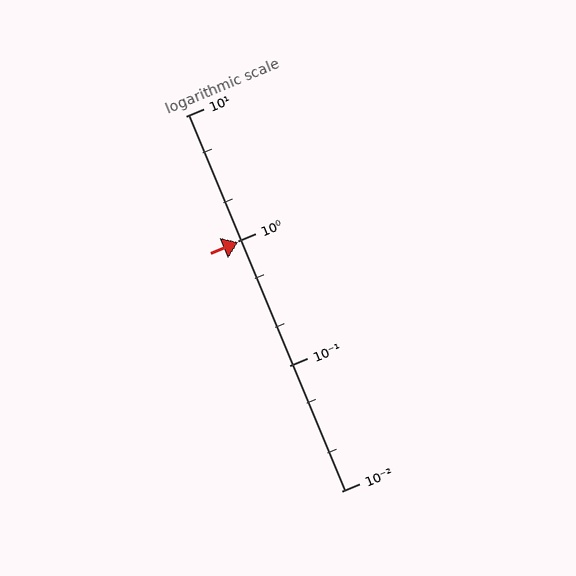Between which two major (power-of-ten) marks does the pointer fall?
The pointer is between 0.1 and 1.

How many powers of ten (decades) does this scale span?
The scale spans 3 decades, from 0.01 to 10.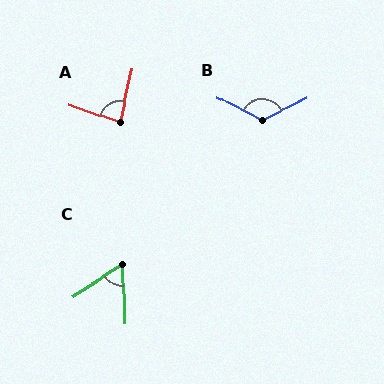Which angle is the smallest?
C, at approximately 59 degrees.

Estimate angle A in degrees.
Approximately 83 degrees.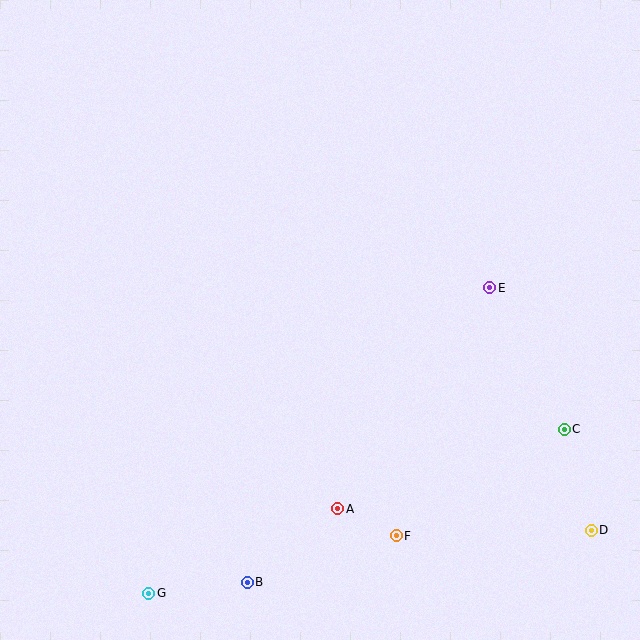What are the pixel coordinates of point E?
Point E is at (490, 288).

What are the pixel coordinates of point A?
Point A is at (338, 509).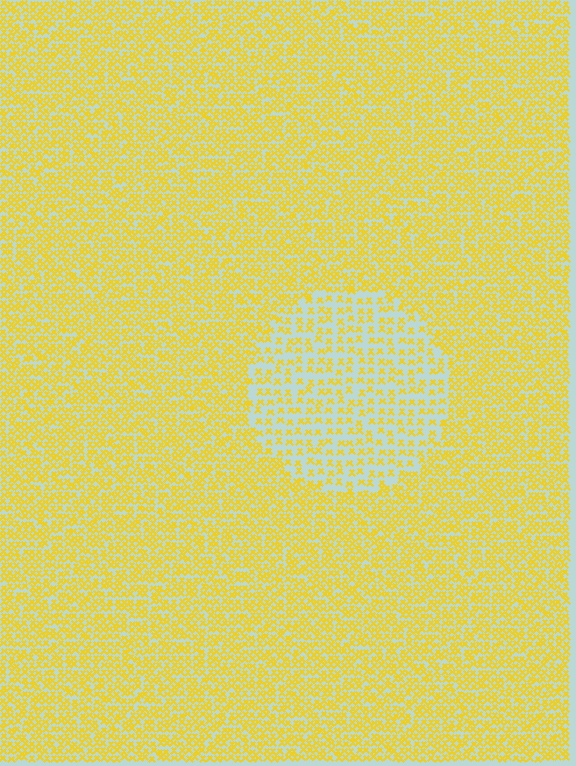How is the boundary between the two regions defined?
The boundary is defined by a change in element density (approximately 2.0x ratio). All elements are the same color, size, and shape.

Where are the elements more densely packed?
The elements are more densely packed outside the circle boundary.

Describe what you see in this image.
The image contains small yellow elements arranged at two different densities. A circle-shaped region is visible where the elements are less densely packed than the surrounding area.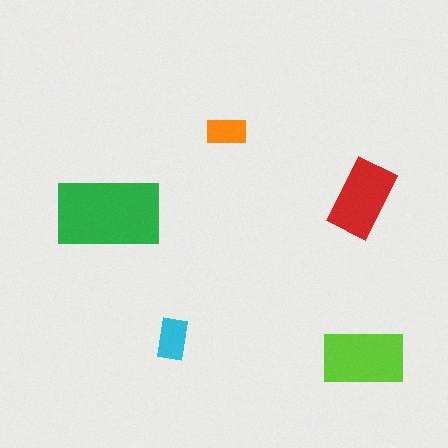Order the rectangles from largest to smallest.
the green one, the lime one, the red one, the cyan one, the orange one.